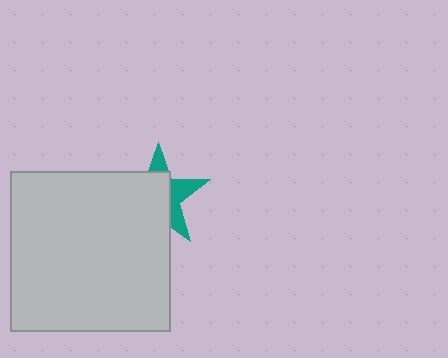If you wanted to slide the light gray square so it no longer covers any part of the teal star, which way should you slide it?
Slide it toward the lower-left — that is the most direct way to separate the two shapes.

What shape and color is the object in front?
The object in front is a light gray square.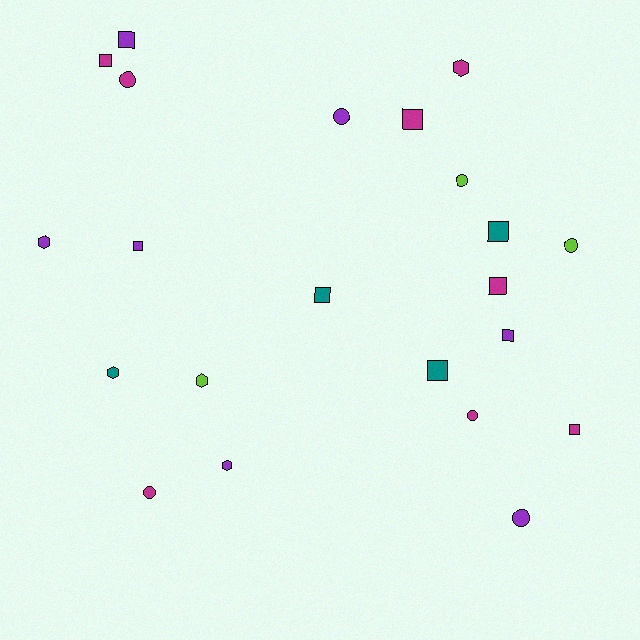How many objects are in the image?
There are 22 objects.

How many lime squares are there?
There are no lime squares.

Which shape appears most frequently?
Square, with 10 objects.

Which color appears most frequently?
Magenta, with 8 objects.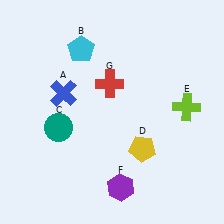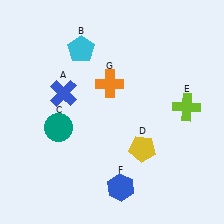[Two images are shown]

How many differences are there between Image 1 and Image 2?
There are 2 differences between the two images.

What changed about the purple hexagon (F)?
In Image 1, F is purple. In Image 2, it changed to blue.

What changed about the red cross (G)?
In Image 1, G is red. In Image 2, it changed to orange.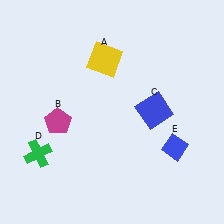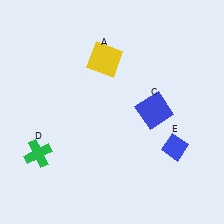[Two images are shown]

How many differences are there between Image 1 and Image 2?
There is 1 difference between the two images.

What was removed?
The magenta pentagon (B) was removed in Image 2.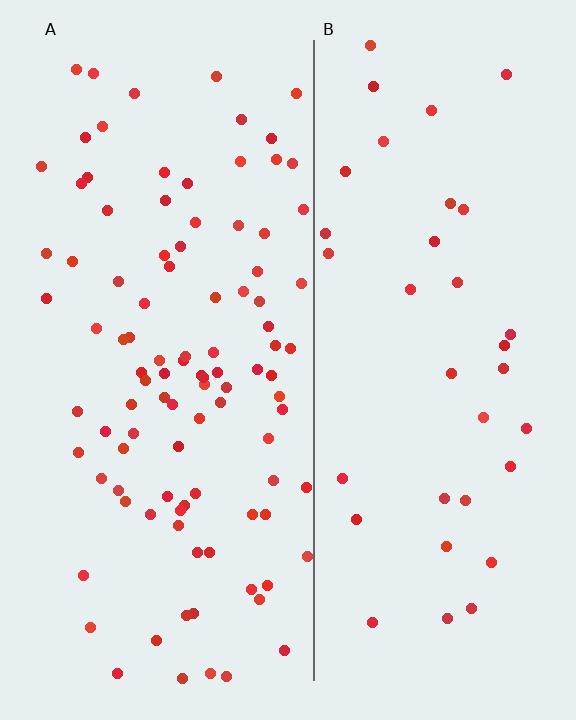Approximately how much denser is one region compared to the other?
Approximately 2.8× — region A over region B.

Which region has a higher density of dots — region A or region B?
A (the left).